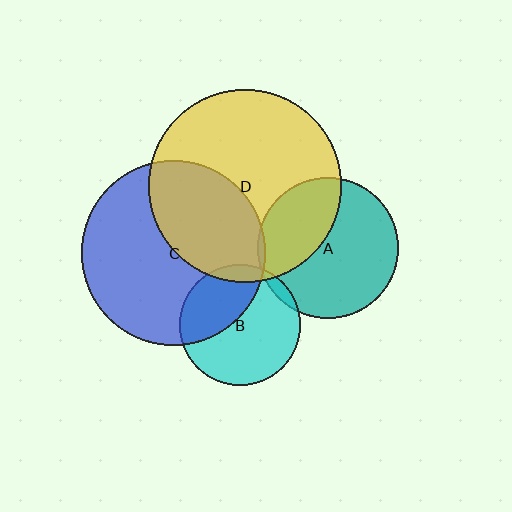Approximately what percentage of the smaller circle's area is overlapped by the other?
Approximately 35%.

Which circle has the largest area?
Circle D (yellow).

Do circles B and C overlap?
Yes.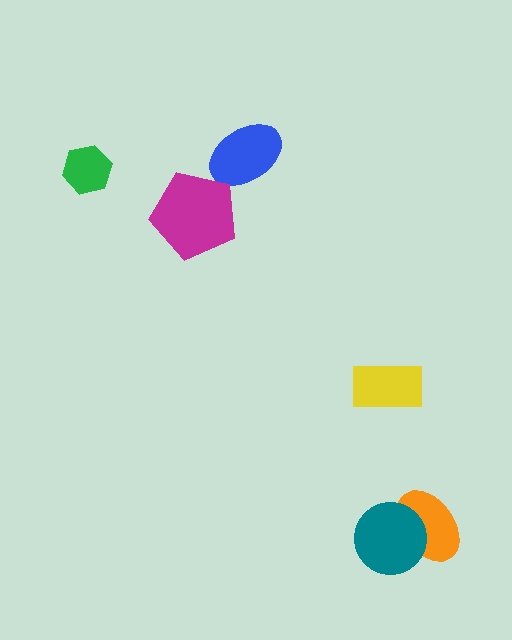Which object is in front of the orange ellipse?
The teal circle is in front of the orange ellipse.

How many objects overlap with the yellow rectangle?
0 objects overlap with the yellow rectangle.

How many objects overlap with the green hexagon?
0 objects overlap with the green hexagon.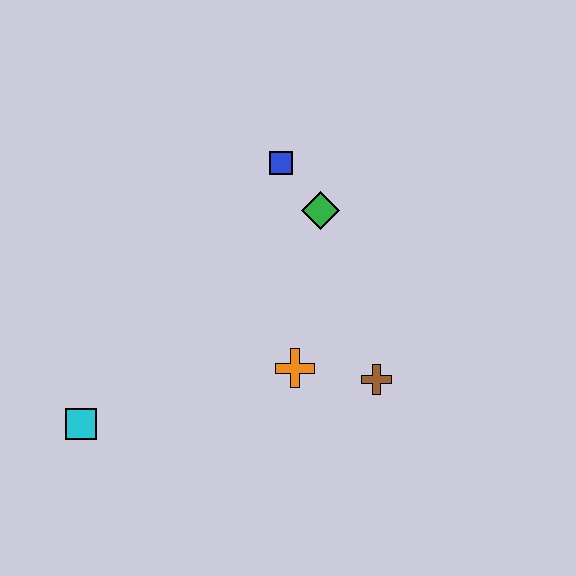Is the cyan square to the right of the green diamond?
No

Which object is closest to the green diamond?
The blue square is closest to the green diamond.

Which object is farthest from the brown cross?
The cyan square is farthest from the brown cross.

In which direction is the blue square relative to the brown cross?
The blue square is above the brown cross.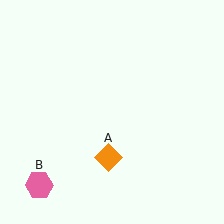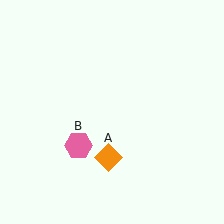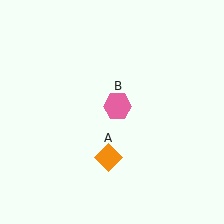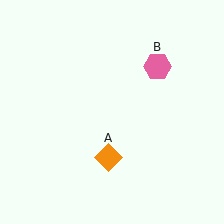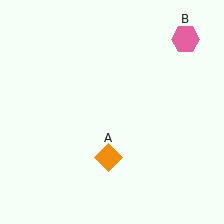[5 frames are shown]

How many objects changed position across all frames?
1 object changed position: pink hexagon (object B).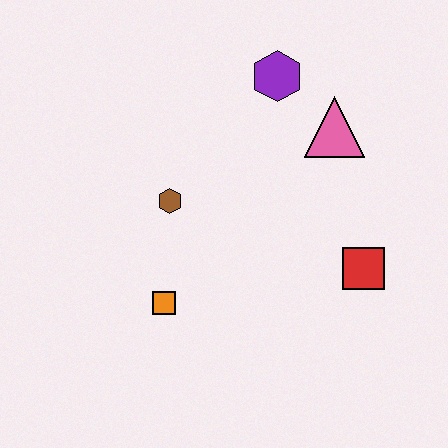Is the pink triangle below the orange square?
No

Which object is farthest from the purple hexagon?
The orange square is farthest from the purple hexagon.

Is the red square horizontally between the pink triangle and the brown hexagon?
No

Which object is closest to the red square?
The pink triangle is closest to the red square.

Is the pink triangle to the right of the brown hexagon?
Yes